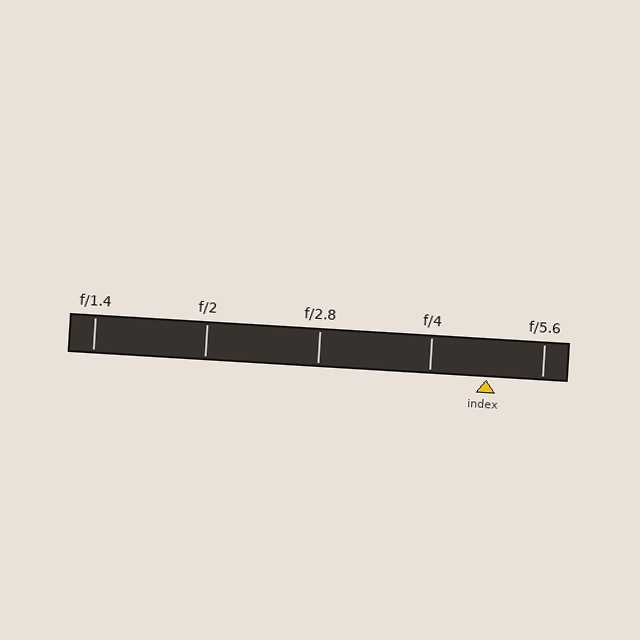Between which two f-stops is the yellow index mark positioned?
The index mark is between f/4 and f/5.6.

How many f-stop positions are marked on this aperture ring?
There are 5 f-stop positions marked.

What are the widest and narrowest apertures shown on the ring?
The widest aperture shown is f/1.4 and the narrowest is f/5.6.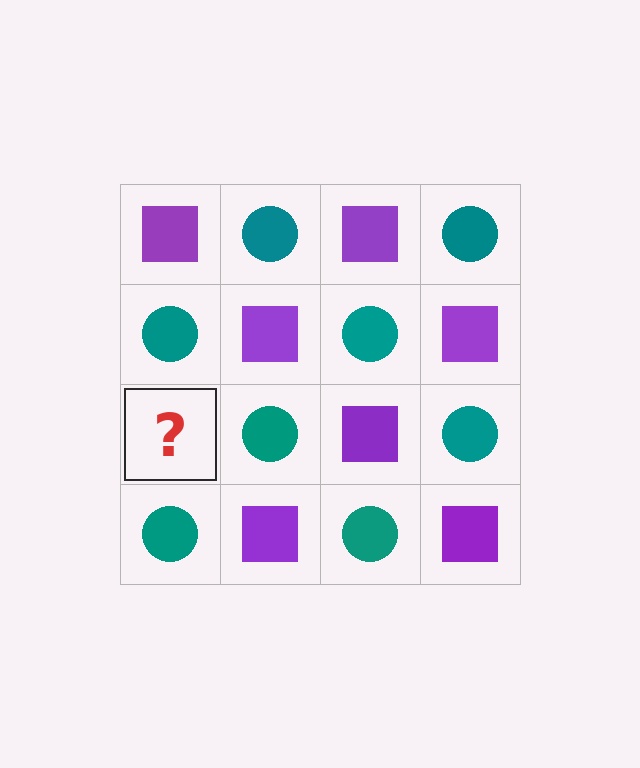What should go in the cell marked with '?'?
The missing cell should contain a purple square.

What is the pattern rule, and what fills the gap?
The rule is that it alternates purple square and teal circle in a checkerboard pattern. The gap should be filled with a purple square.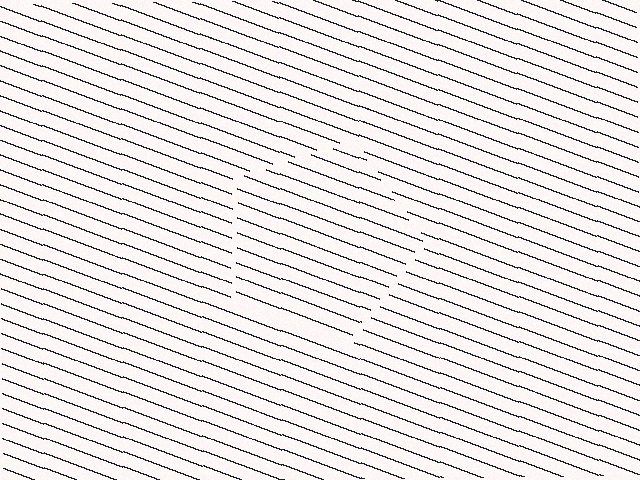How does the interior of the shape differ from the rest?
The interior of the shape contains the same grating, shifted by half a period — the contour is defined by the phase discontinuity where line-ends from the inner and outer gratings abut.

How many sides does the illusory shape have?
5 sides — the line-ends trace a pentagon.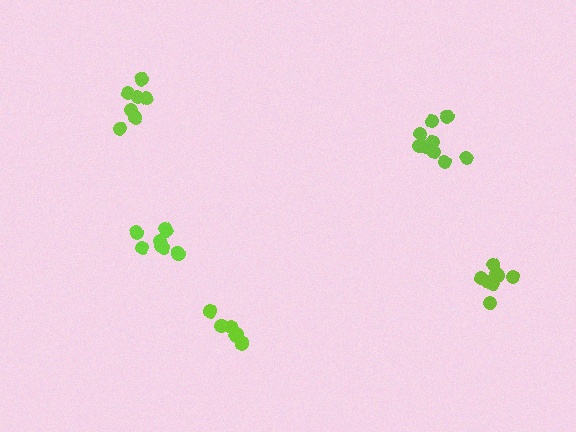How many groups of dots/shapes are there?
There are 5 groups.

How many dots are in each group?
Group 1: 8 dots, Group 2: 9 dots, Group 3: 7 dots, Group 4: 9 dots, Group 5: 7 dots (40 total).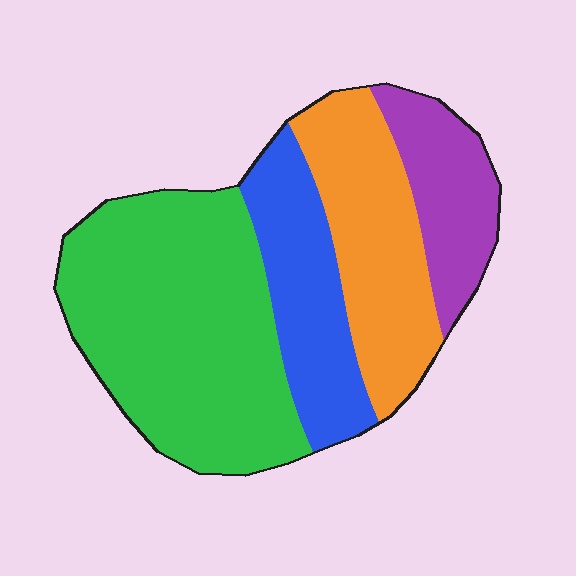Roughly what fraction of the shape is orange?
Orange covers 23% of the shape.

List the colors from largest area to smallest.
From largest to smallest: green, orange, blue, purple.